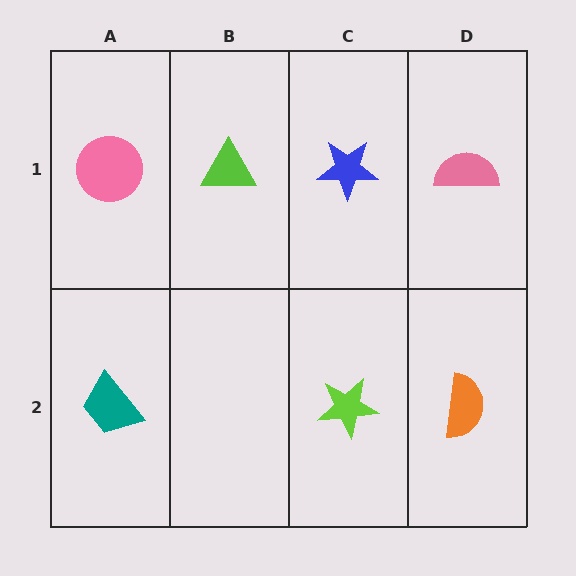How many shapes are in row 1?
4 shapes.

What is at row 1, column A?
A pink circle.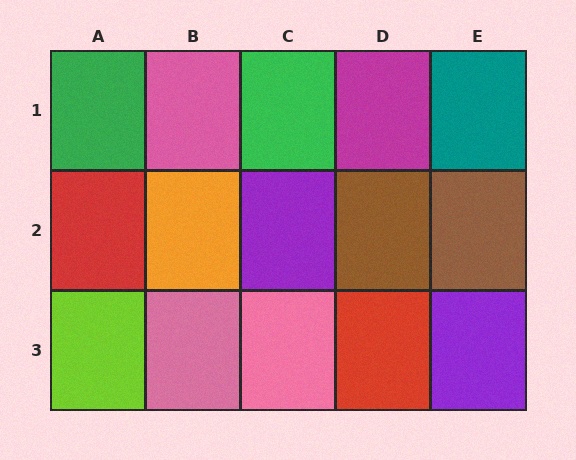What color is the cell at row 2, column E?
Brown.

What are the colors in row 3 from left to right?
Lime, pink, pink, red, purple.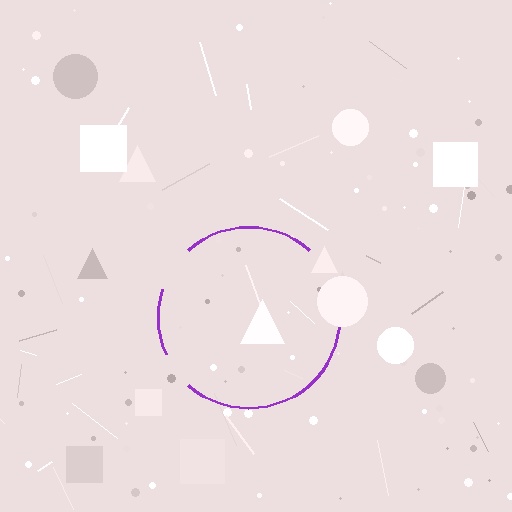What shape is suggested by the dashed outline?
The dashed outline suggests a circle.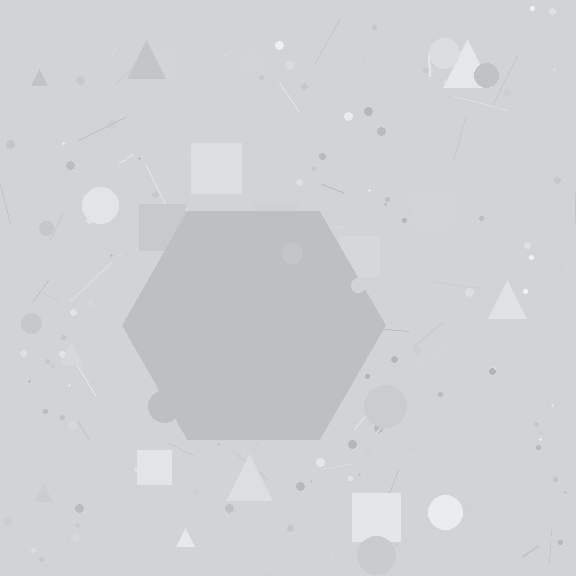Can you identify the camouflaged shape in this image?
The camouflaged shape is a hexagon.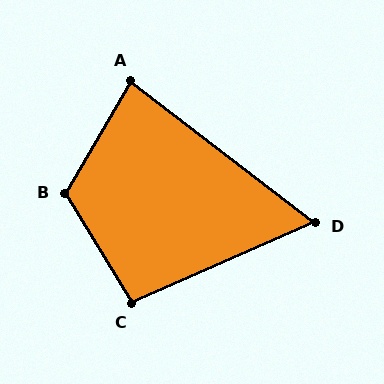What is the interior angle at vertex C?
Approximately 97 degrees (obtuse).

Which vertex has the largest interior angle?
B, at approximately 119 degrees.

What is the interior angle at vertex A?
Approximately 83 degrees (acute).